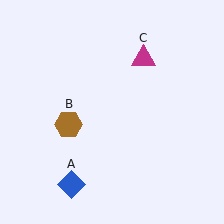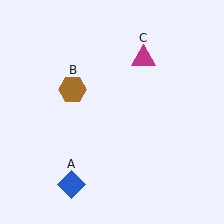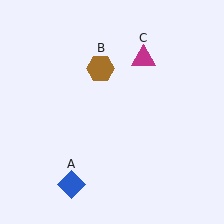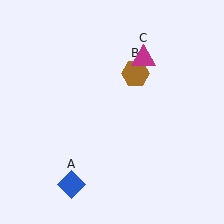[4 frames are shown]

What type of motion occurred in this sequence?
The brown hexagon (object B) rotated clockwise around the center of the scene.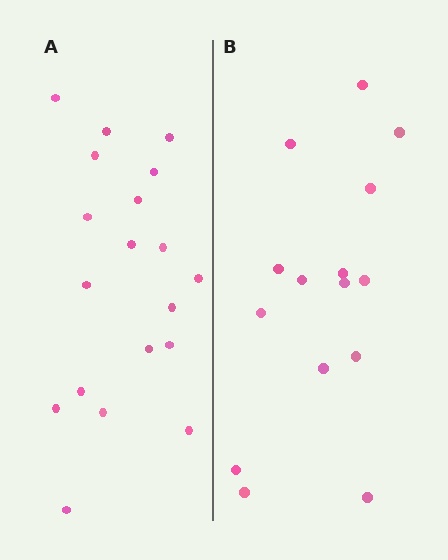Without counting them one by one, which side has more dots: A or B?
Region A (the left region) has more dots.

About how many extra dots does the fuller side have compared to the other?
Region A has about 4 more dots than region B.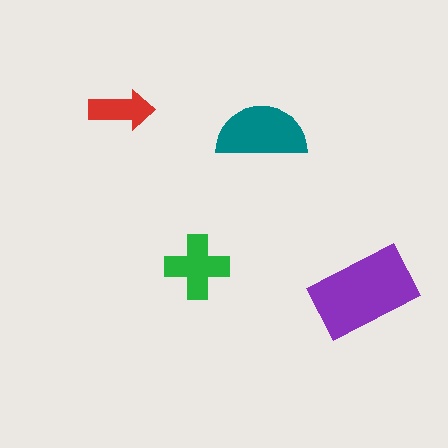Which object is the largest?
The purple rectangle.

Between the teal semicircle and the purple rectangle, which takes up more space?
The purple rectangle.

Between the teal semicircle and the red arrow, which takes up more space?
The teal semicircle.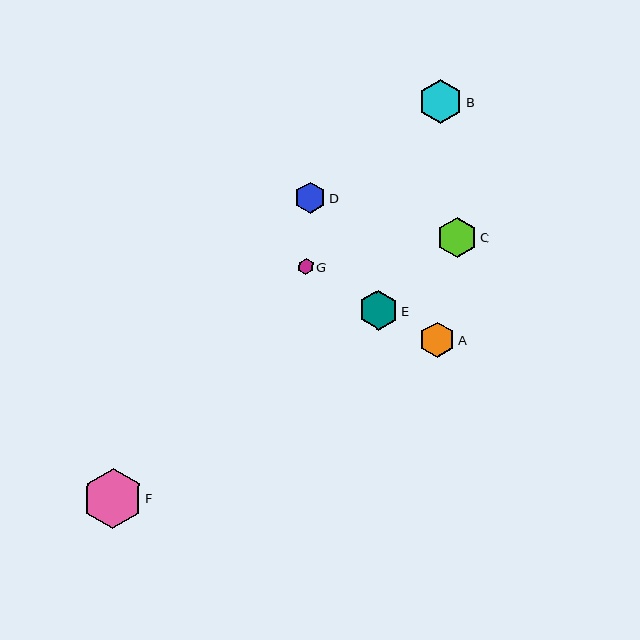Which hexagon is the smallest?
Hexagon G is the smallest with a size of approximately 16 pixels.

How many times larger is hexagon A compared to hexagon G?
Hexagon A is approximately 2.3 times the size of hexagon G.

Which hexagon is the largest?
Hexagon F is the largest with a size of approximately 60 pixels.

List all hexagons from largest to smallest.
From largest to smallest: F, B, C, E, A, D, G.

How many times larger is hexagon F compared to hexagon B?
Hexagon F is approximately 1.4 times the size of hexagon B.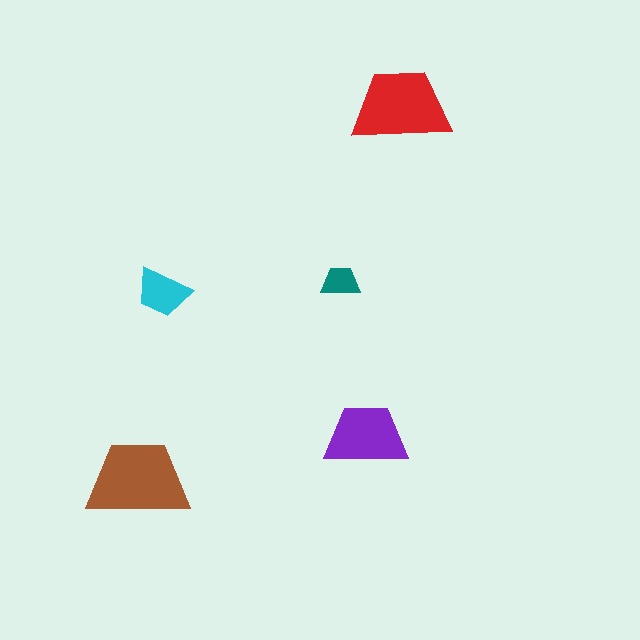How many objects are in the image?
There are 5 objects in the image.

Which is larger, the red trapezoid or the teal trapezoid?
The red one.